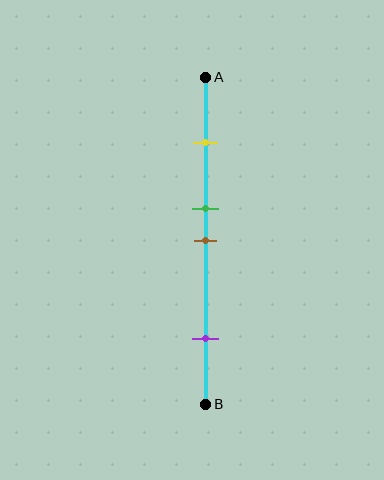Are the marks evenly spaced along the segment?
No, the marks are not evenly spaced.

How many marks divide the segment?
There are 4 marks dividing the segment.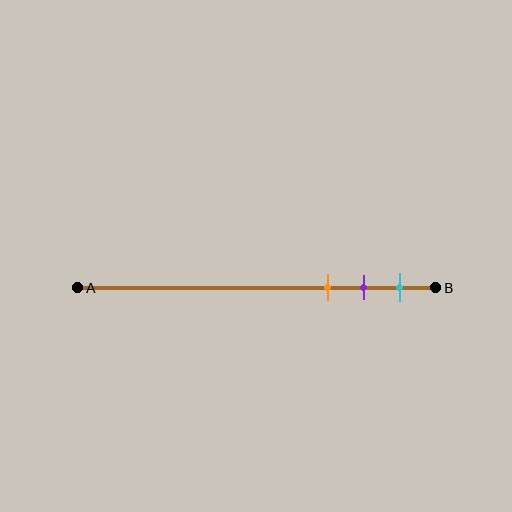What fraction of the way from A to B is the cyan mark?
The cyan mark is approximately 90% (0.9) of the way from A to B.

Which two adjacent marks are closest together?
The purple and cyan marks are the closest adjacent pair.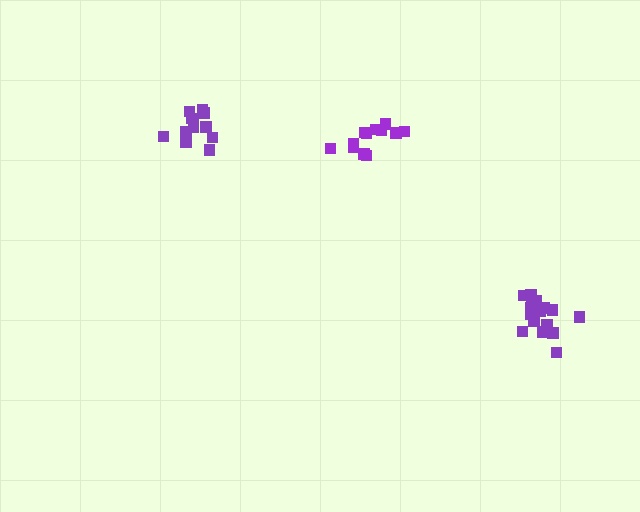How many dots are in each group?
Group 1: 12 dots, Group 2: 13 dots, Group 3: 16 dots (41 total).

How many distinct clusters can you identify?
There are 3 distinct clusters.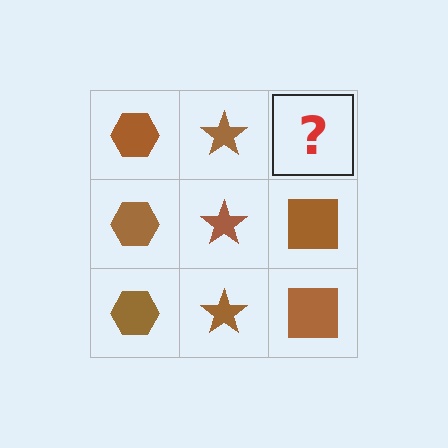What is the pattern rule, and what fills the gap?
The rule is that each column has a consistent shape. The gap should be filled with a brown square.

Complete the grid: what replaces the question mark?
The question mark should be replaced with a brown square.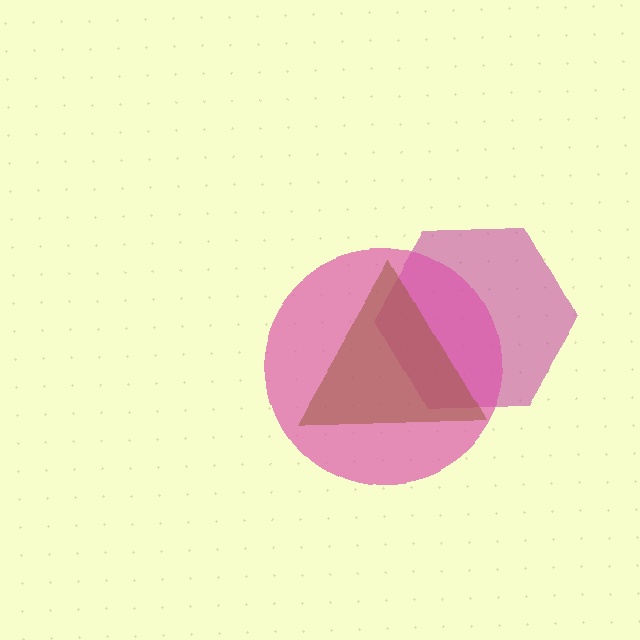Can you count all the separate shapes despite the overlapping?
Yes, there are 3 separate shapes.